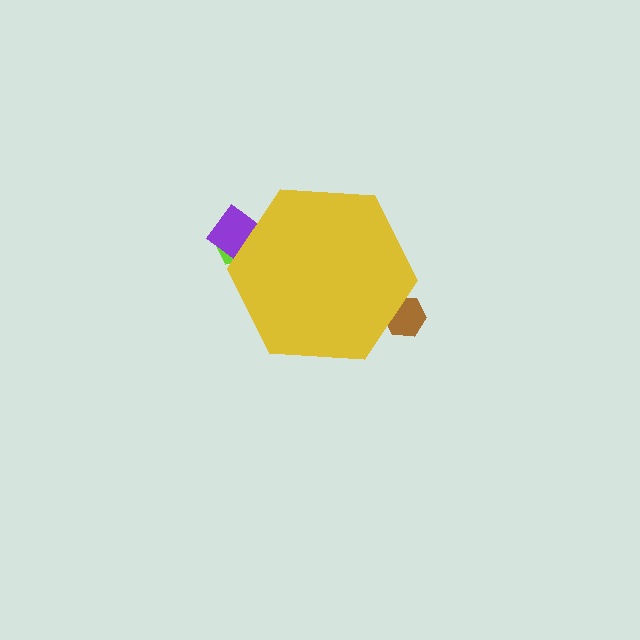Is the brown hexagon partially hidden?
Yes, the brown hexagon is partially hidden behind the yellow hexagon.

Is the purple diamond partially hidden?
Yes, the purple diamond is partially hidden behind the yellow hexagon.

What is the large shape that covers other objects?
A yellow hexagon.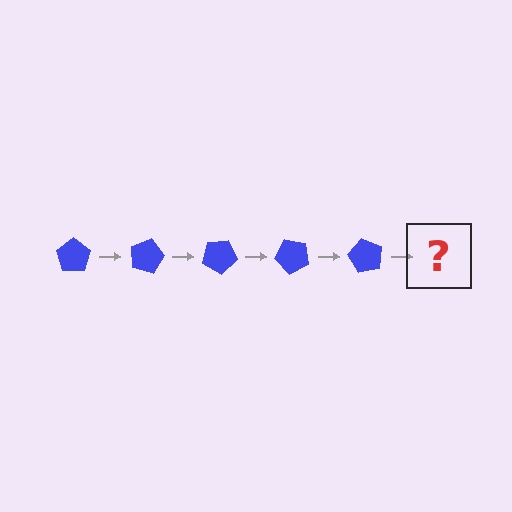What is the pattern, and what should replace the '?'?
The pattern is that the pentagon rotates 15 degrees each step. The '?' should be a blue pentagon rotated 75 degrees.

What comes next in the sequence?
The next element should be a blue pentagon rotated 75 degrees.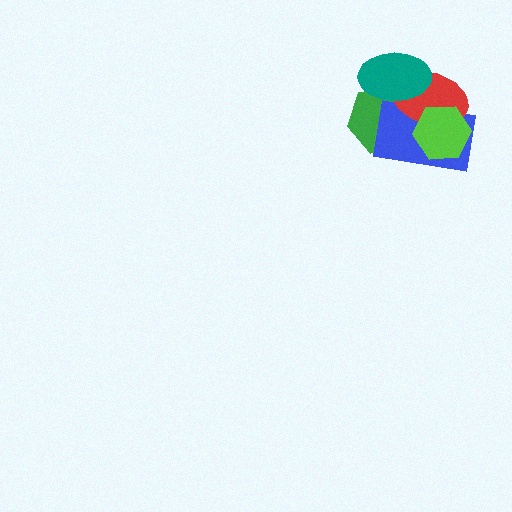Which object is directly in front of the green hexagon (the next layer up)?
The blue rectangle is directly in front of the green hexagon.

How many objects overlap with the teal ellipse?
3 objects overlap with the teal ellipse.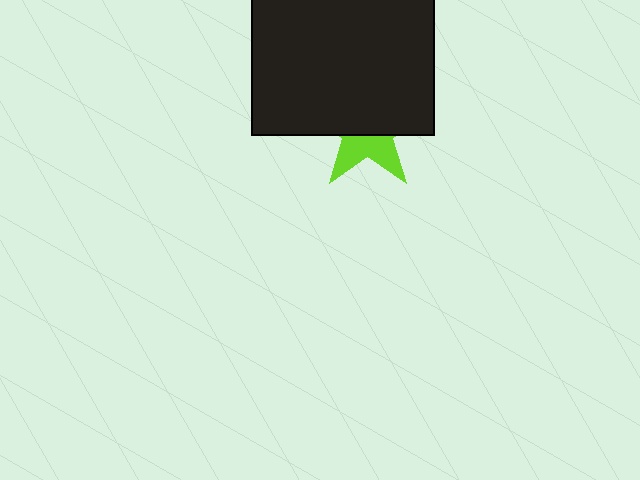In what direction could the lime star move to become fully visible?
The lime star could move down. That would shift it out from behind the black rectangle entirely.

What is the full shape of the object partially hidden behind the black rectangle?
The partially hidden object is a lime star.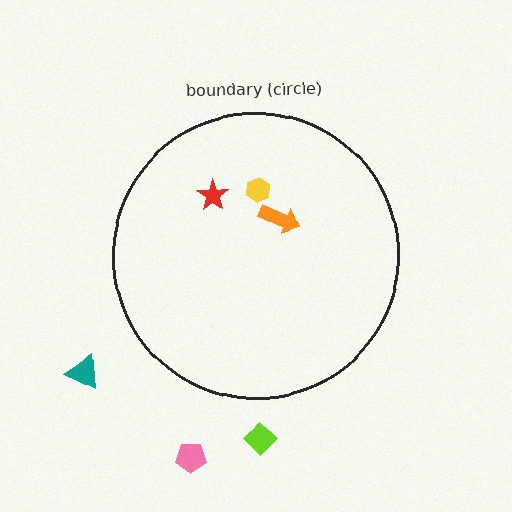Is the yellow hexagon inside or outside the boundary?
Inside.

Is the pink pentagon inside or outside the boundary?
Outside.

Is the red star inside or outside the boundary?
Inside.